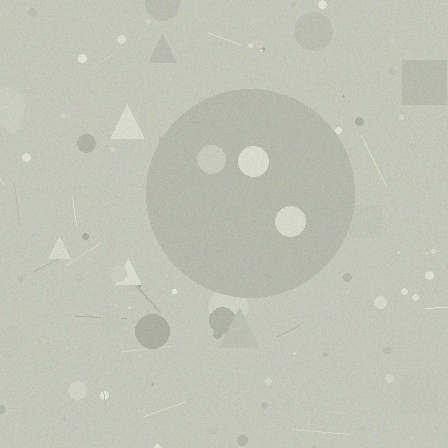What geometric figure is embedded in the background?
A circle is embedded in the background.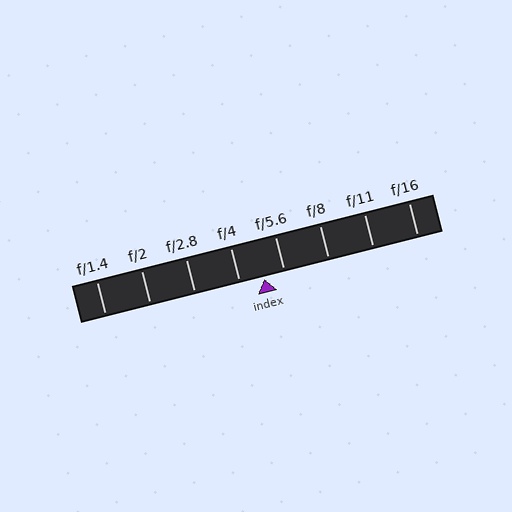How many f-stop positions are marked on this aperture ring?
There are 8 f-stop positions marked.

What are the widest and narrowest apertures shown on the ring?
The widest aperture shown is f/1.4 and the narrowest is f/16.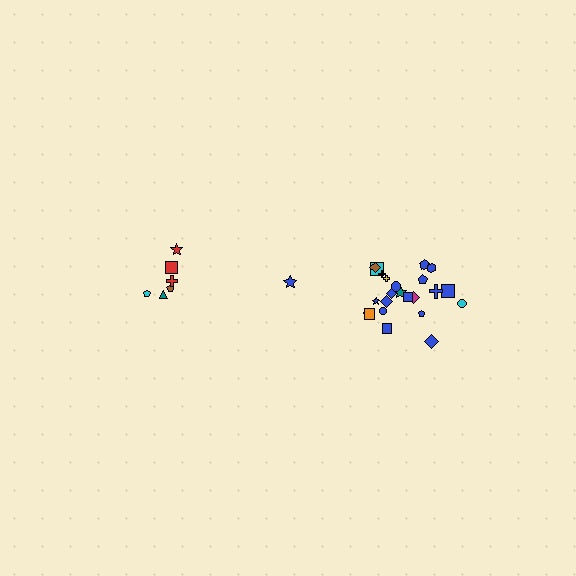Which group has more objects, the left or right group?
The right group.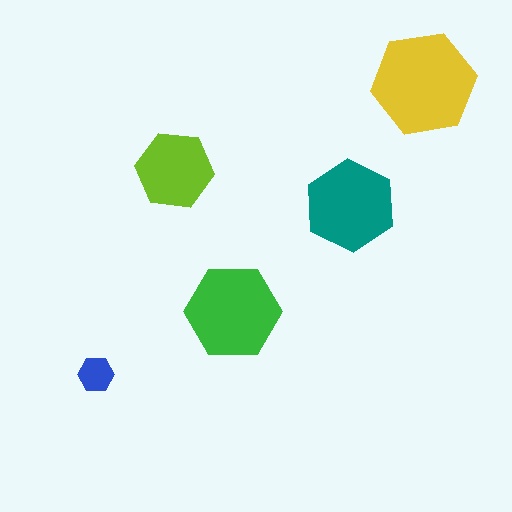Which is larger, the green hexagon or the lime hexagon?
The green one.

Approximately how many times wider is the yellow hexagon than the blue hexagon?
About 3 times wider.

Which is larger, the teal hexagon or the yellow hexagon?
The yellow one.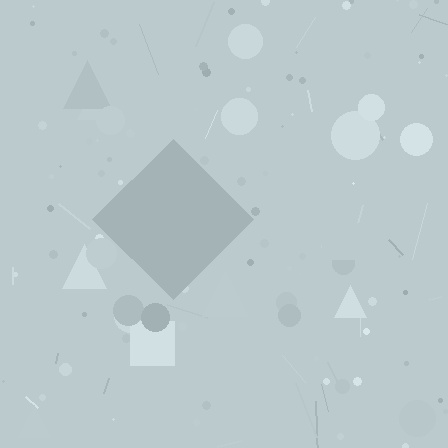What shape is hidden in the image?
A diamond is hidden in the image.